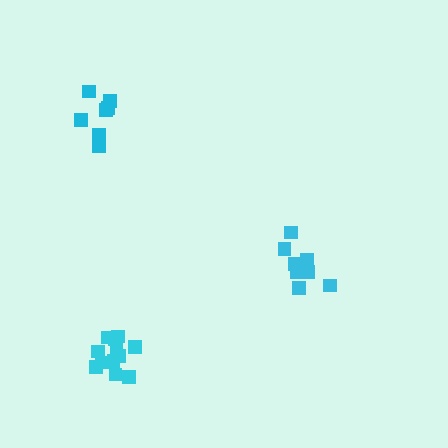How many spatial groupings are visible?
There are 3 spatial groupings.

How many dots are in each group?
Group 1: 9 dots, Group 2: 12 dots, Group 3: 7 dots (28 total).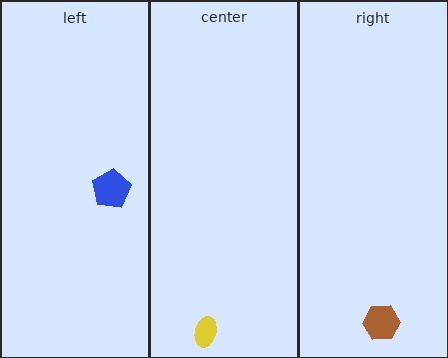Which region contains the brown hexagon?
The right region.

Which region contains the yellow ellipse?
The center region.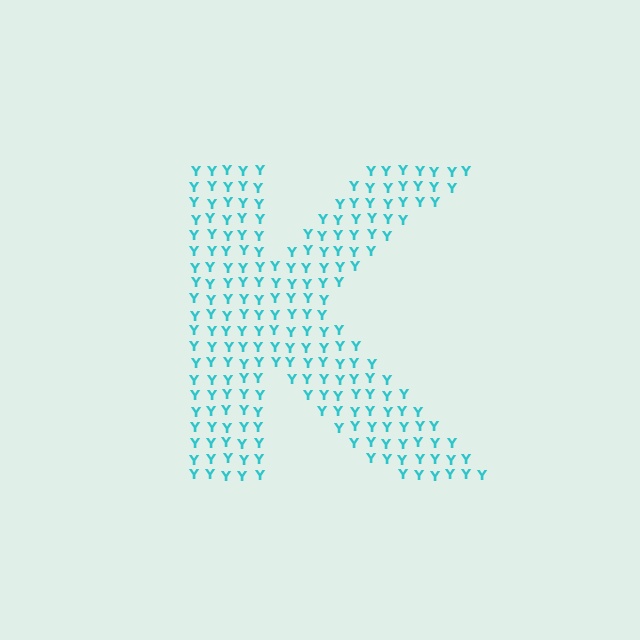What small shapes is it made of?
It is made of small letter Y's.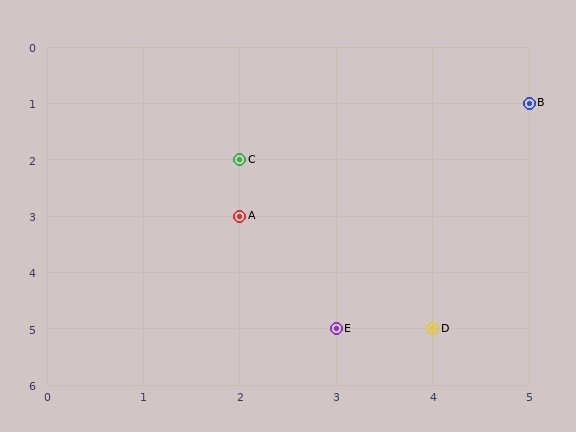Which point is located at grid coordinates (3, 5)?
Point E is at (3, 5).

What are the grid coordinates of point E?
Point E is at grid coordinates (3, 5).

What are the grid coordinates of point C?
Point C is at grid coordinates (2, 2).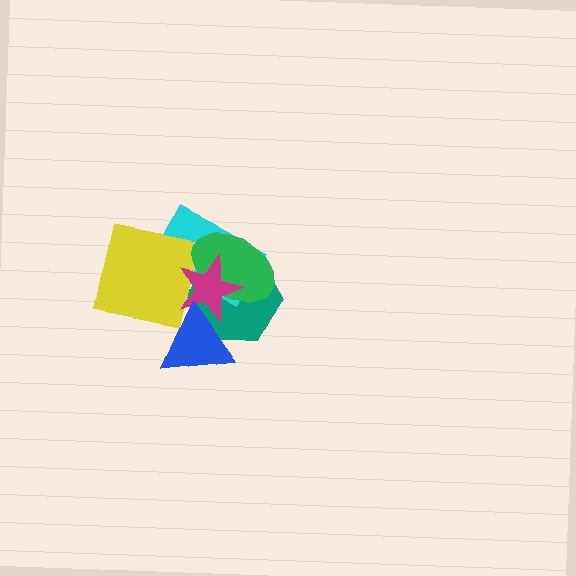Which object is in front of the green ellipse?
The magenta star is in front of the green ellipse.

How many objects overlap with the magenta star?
5 objects overlap with the magenta star.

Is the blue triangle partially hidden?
No, no other shape covers it.